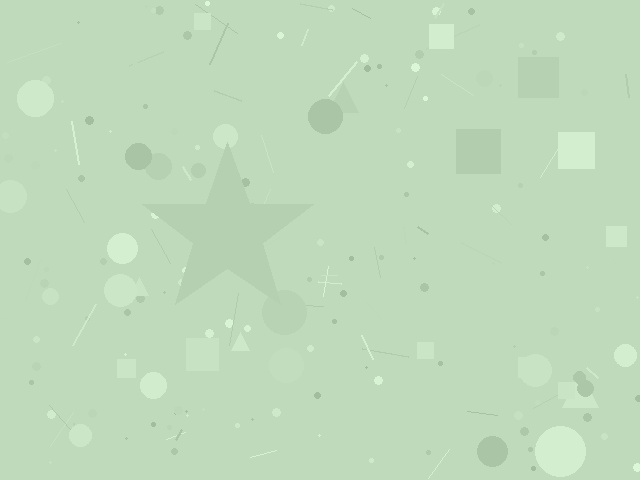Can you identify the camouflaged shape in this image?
The camouflaged shape is a star.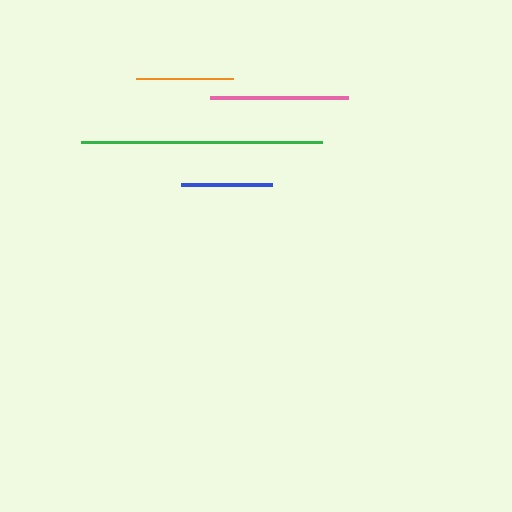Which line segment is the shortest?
The blue line is the shortest at approximately 90 pixels.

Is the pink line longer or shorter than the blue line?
The pink line is longer than the blue line.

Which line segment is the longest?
The green line is the longest at approximately 241 pixels.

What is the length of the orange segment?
The orange segment is approximately 97 pixels long.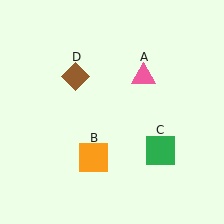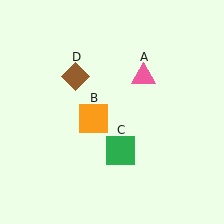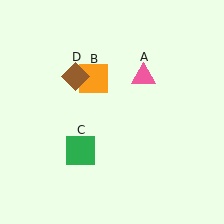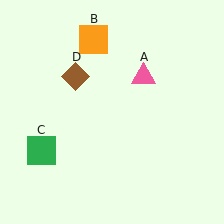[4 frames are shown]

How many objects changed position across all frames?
2 objects changed position: orange square (object B), green square (object C).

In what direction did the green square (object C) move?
The green square (object C) moved left.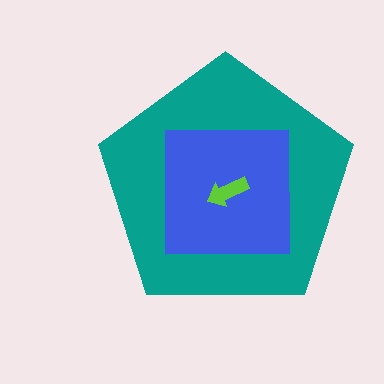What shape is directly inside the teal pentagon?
The blue square.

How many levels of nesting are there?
3.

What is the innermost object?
The lime arrow.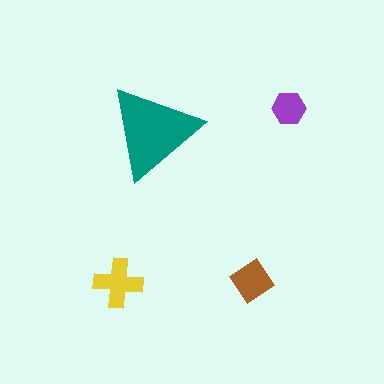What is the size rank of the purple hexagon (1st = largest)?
4th.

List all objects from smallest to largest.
The purple hexagon, the brown diamond, the yellow cross, the teal triangle.